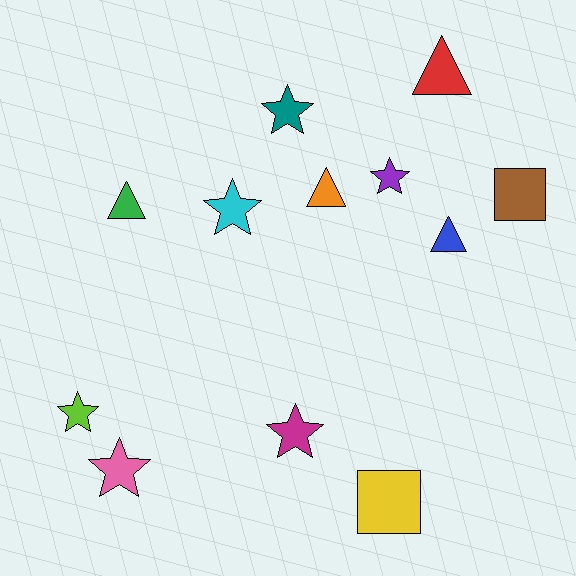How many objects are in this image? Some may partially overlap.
There are 12 objects.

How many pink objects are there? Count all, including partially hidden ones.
There is 1 pink object.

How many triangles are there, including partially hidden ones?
There are 4 triangles.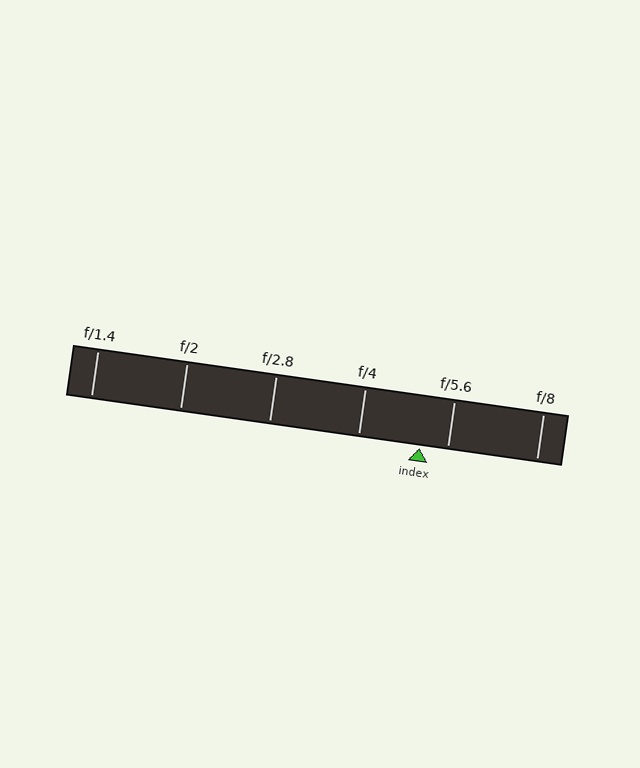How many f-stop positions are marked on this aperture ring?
There are 6 f-stop positions marked.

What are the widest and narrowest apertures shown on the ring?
The widest aperture shown is f/1.4 and the narrowest is f/8.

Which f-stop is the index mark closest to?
The index mark is closest to f/5.6.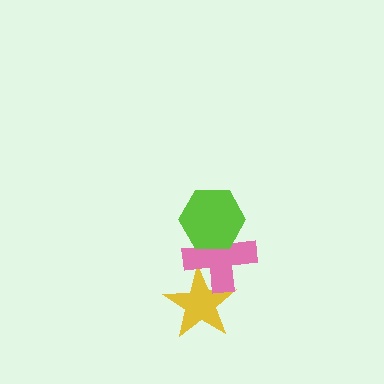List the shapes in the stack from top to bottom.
From top to bottom: the lime hexagon, the pink cross, the yellow star.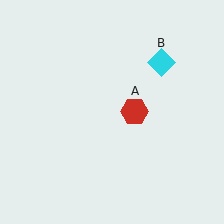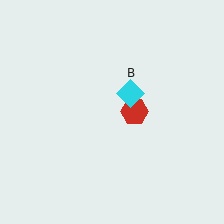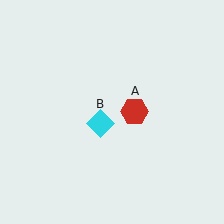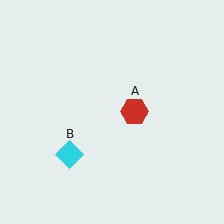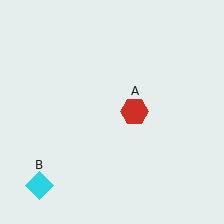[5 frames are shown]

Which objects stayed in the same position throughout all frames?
Red hexagon (object A) remained stationary.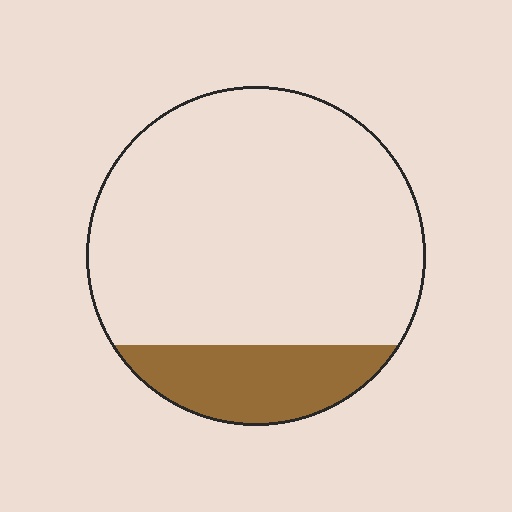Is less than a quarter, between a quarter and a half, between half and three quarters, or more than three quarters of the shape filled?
Less than a quarter.